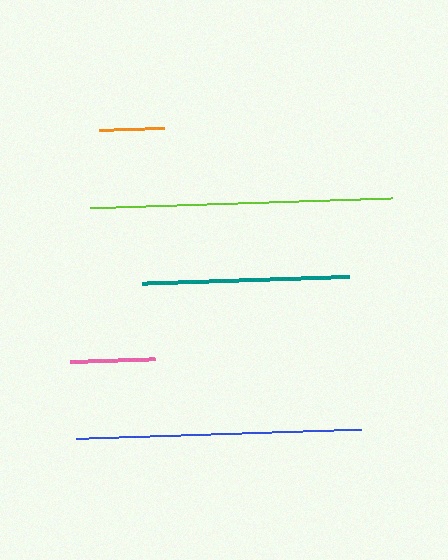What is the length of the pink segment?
The pink segment is approximately 85 pixels long.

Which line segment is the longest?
The lime line is the longest at approximately 303 pixels.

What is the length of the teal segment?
The teal segment is approximately 206 pixels long.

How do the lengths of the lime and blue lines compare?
The lime and blue lines are approximately the same length.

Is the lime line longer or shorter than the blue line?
The lime line is longer than the blue line.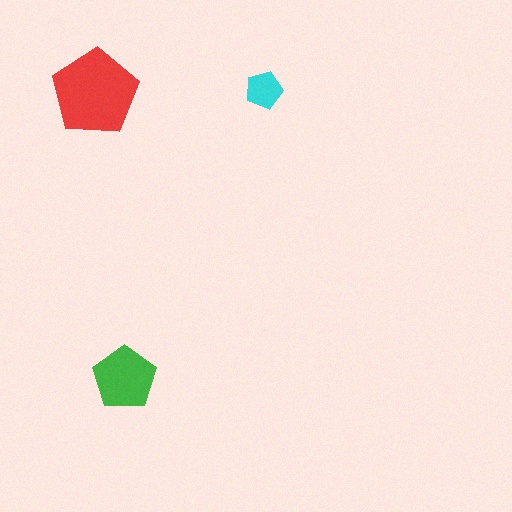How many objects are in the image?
There are 3 objects in the image.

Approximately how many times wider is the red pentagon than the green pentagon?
About 1.5 times wider.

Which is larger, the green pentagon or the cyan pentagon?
The green one.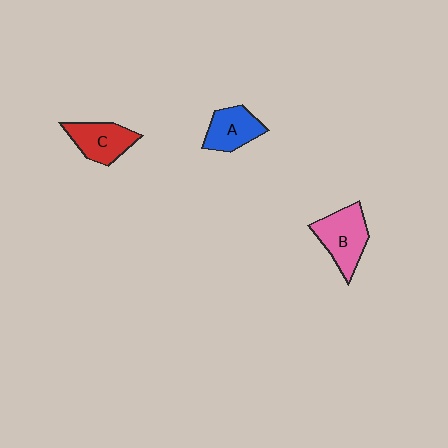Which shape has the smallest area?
Shape A (blue).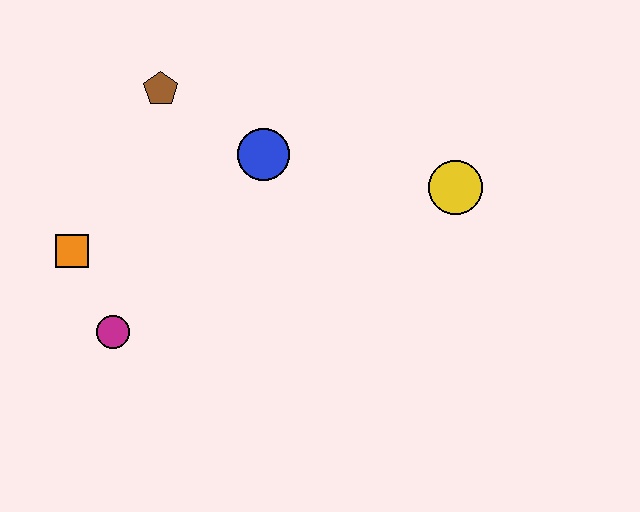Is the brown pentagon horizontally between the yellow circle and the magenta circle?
Yes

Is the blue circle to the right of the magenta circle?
Yes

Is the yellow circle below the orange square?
No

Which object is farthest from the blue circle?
The magenta circle is farthest from the blue circle.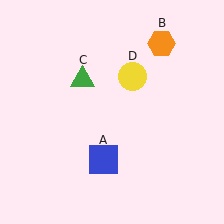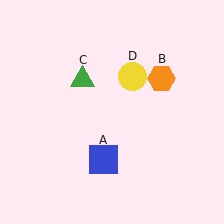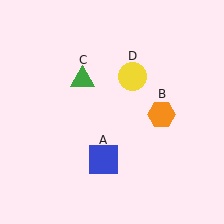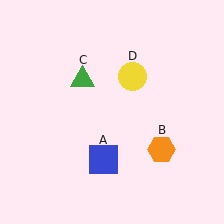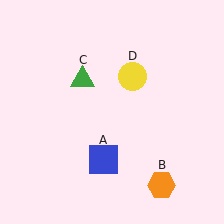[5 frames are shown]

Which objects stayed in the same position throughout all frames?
Blue square (object A) and green triangle (object C) and yellow circle (object D) remained stationary.